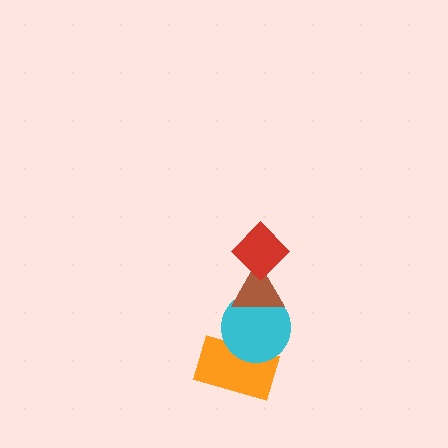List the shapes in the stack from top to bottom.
From top to bottom: the red diamond, the brown triangle, the cyan circle, the orange rectangle.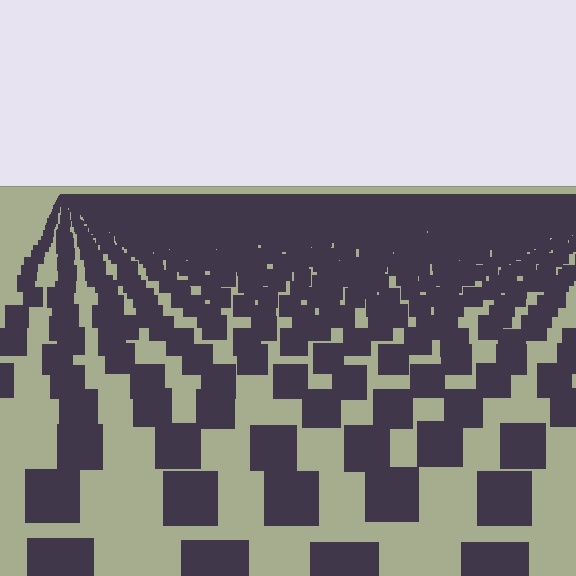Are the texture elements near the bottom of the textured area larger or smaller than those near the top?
Larger. Near the bottom, elements are closer to the viewer and appear at a bigger on-screen size.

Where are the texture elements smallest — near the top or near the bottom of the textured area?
Near the top.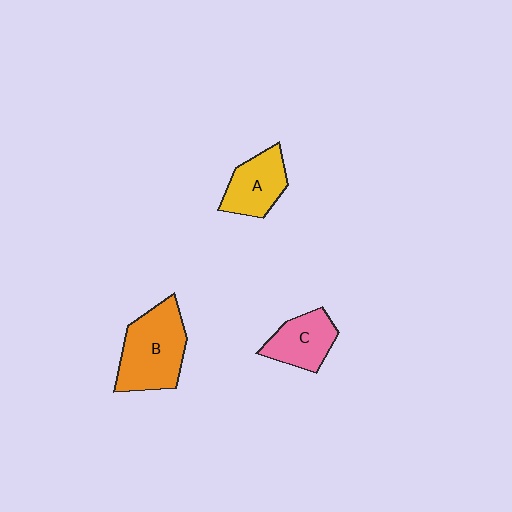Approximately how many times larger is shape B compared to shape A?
Approximately 1.5 times.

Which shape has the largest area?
Shape B (orange).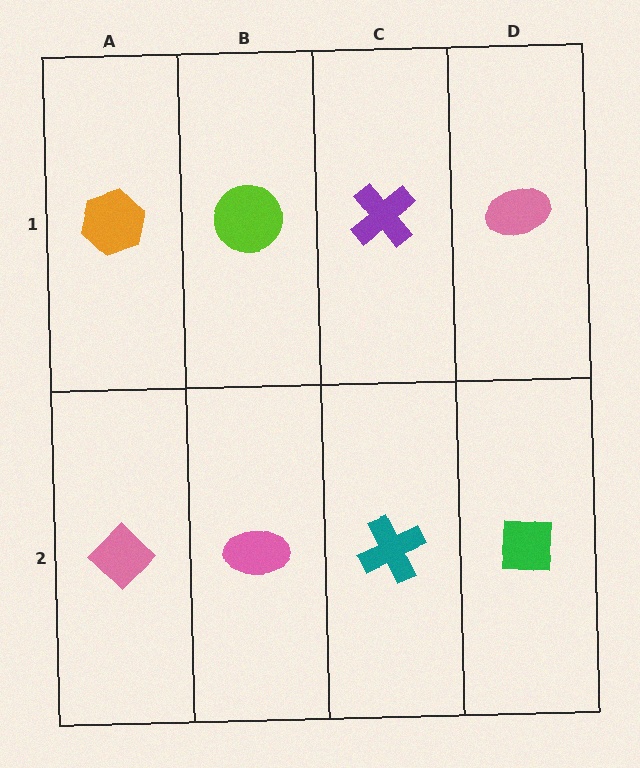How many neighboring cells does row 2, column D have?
2.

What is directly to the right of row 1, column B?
A purple cross.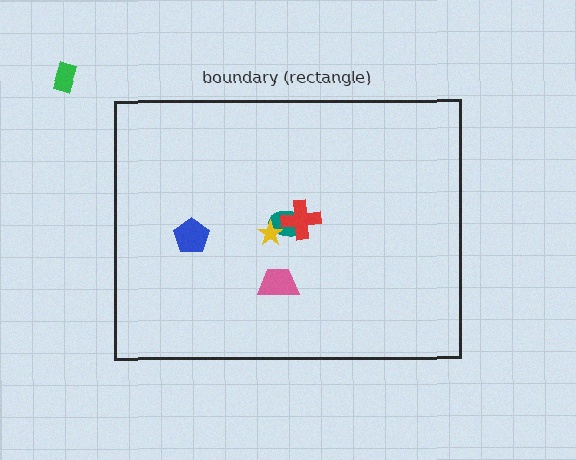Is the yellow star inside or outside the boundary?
Inside.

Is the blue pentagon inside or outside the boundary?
Inside.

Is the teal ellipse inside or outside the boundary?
Inside.